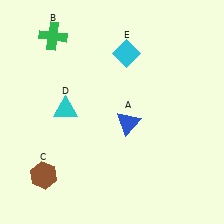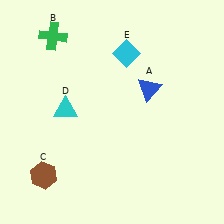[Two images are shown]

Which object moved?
The blue triangle (A) moved up.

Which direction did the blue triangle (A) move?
The blue triangle (A) moved up.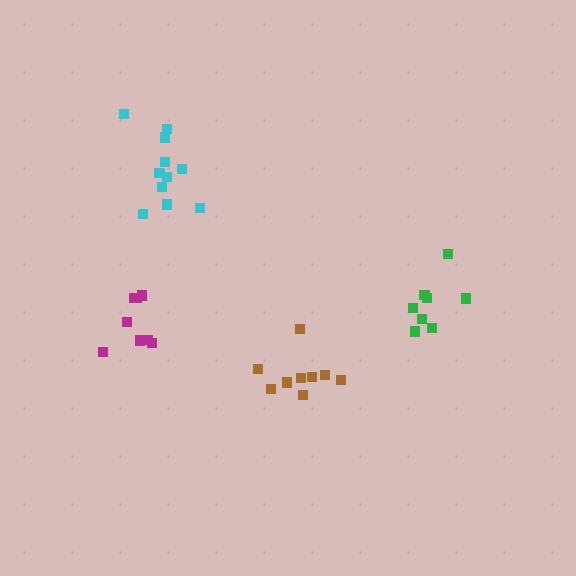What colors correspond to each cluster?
The clusters are colored: cyan, brown, green, magenta.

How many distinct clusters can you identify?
There are 4 distinct clusters.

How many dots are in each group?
Group 1: 11 dots, Group 2: 9 dots, Group 3: 8 dots, Group 4: 8 dots (36 total).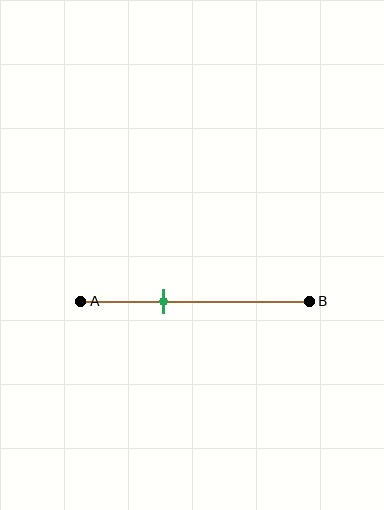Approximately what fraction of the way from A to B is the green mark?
The green mark is approximately 35% of the way from A to B.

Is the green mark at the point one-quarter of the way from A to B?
No, the mark is at about 35% from A, not at the 25% one-quarter point.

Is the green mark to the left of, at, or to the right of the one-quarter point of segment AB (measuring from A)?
The green mark is to the right of the one-quarter point of segment AB.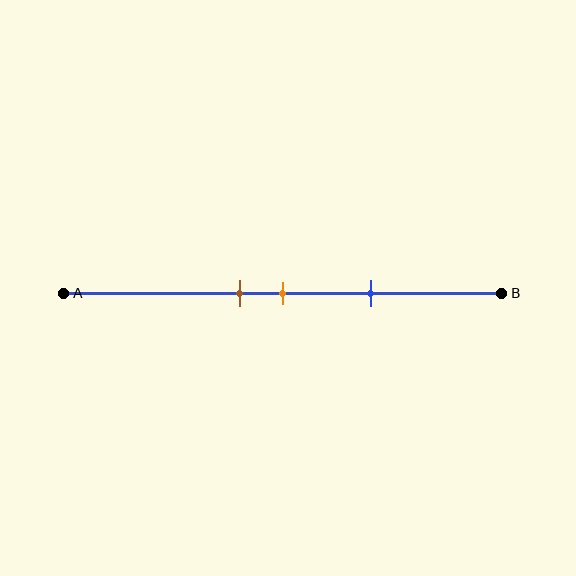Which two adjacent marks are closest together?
The brown and orange marks are the closest adjacent pair.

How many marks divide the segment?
There are 3 marks dividing the segment.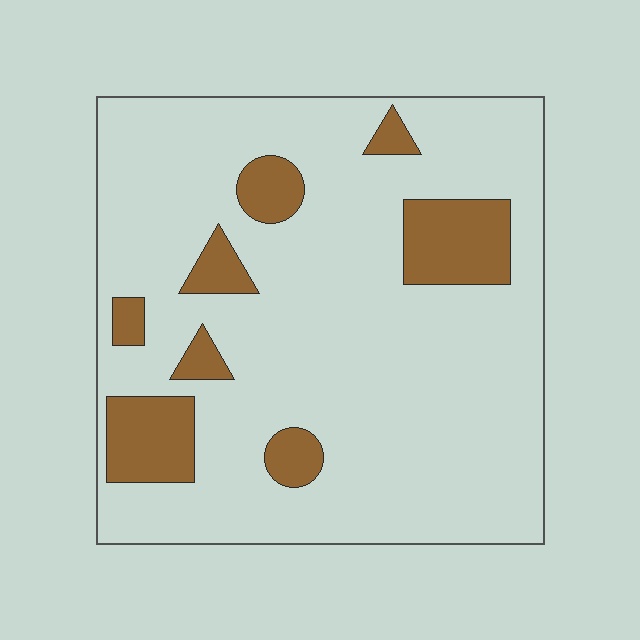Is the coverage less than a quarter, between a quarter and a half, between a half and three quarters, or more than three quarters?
Less than a quarter.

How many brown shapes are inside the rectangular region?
8.